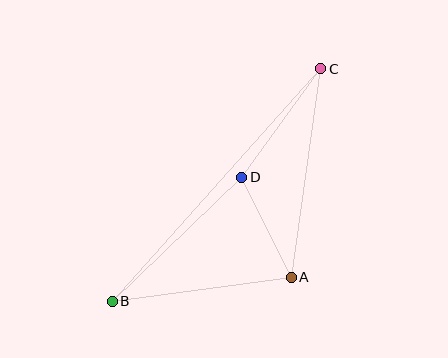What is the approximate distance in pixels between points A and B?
The distance between A and B is approximately 181 pixels.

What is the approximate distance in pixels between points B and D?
The distance between B and D is approximately 179 pixels.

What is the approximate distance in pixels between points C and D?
The distance between C and D is approximately 135 pixels.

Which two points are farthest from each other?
Points B and C are farthest from each other.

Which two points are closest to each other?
Points A and D are closest to each other.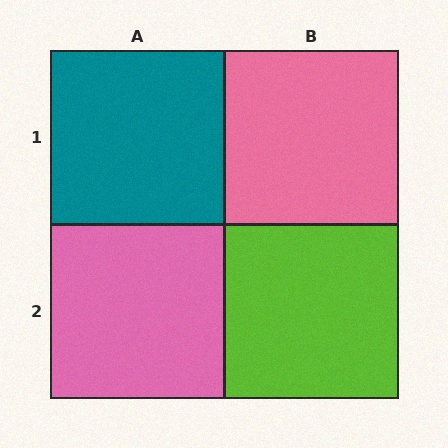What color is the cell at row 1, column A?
Teal.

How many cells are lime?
1 cell is lime.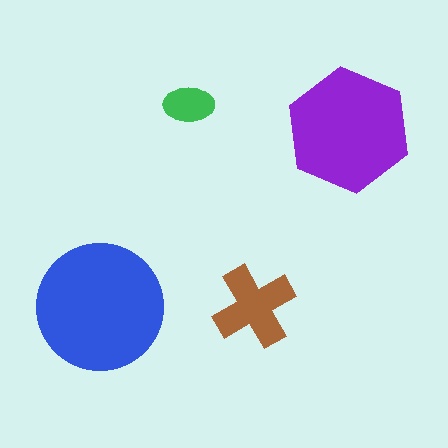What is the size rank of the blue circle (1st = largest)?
1st.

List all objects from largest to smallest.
The blue circle, the purple hexagon, the brown cross, the green ellipse.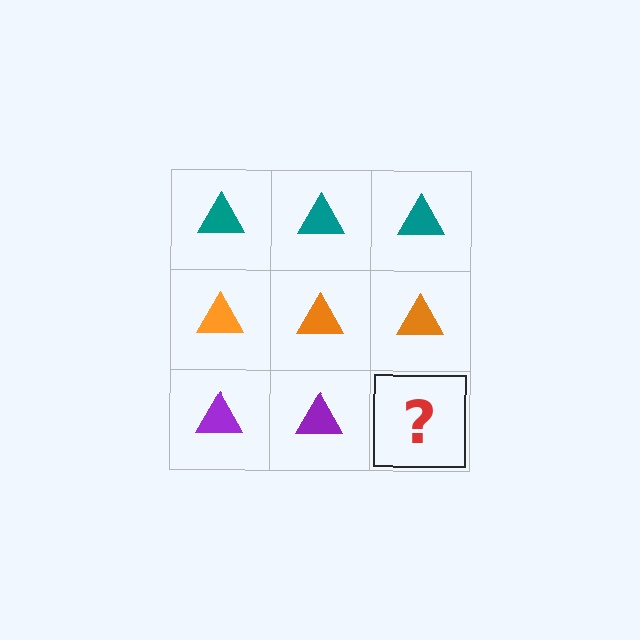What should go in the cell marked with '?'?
The missing cell should contain a purple triangle.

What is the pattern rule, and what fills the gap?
The rule is that each row has a consistent color. The gap should be filled with a purple triangle.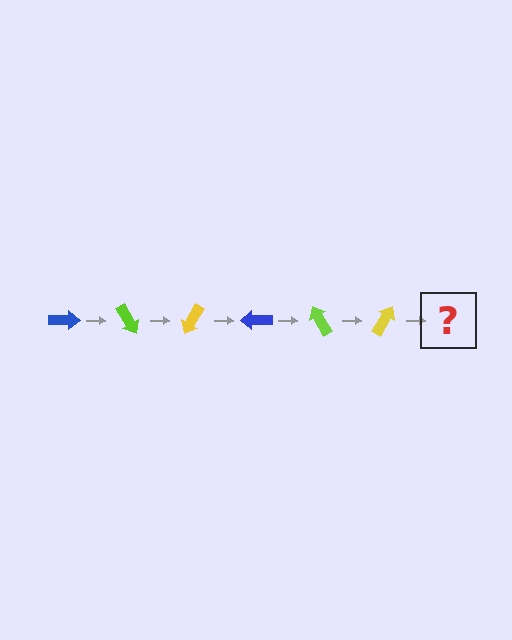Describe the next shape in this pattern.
It should be a blue arrow, rotated 360 degrees from the start.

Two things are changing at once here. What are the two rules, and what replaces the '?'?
The two rules are that it rotates 60 degrees each step and the color cycles through blue, lime, and yellow. The '?' should be a blue arrow, rotated 360 degrees from the start.